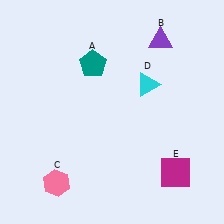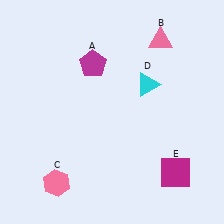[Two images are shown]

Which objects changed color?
A changed from teal to magenta. B changed from purple to pink.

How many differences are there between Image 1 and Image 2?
There are 2 differences between the two images.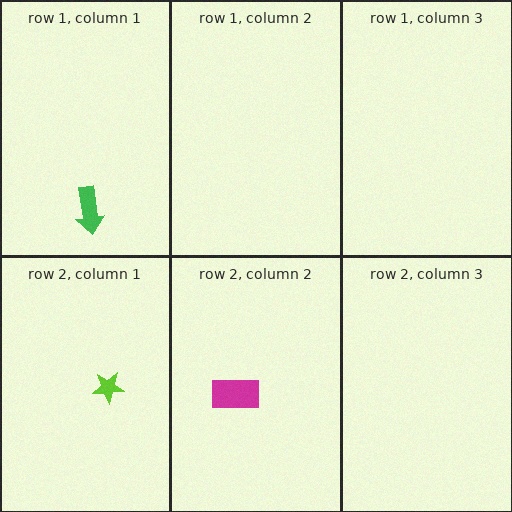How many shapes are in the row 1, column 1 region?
1.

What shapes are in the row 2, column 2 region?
The magenta rectangle.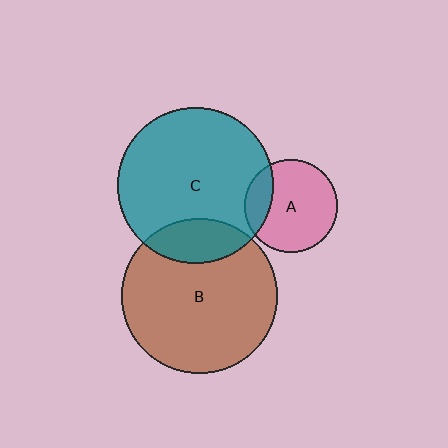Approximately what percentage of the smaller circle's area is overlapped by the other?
Approximately 20%.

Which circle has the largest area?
Circle C (teal).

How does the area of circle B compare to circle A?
Approximately 2.8 times.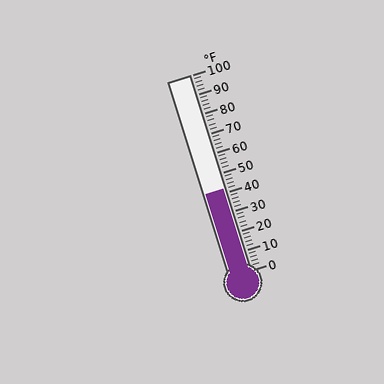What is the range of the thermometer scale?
The thermometer scale ranges from 0°F to 100°F.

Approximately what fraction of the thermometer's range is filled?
The thermometer is filled to approximately 40% of its range.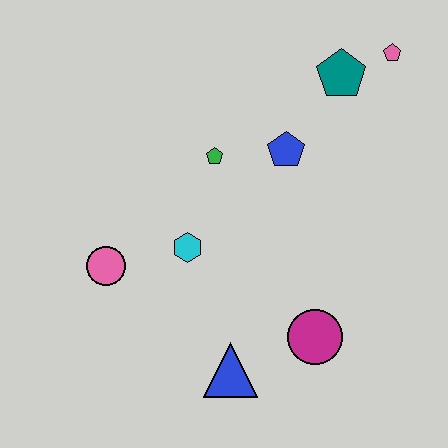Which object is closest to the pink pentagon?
The teal pentagon is closest to the pink pentagon.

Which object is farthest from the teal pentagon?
The blue triangle is farthest from the teal pentagon.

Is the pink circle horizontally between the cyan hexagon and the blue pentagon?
No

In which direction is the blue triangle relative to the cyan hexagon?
The blue triangle is below the cyan hexagon.